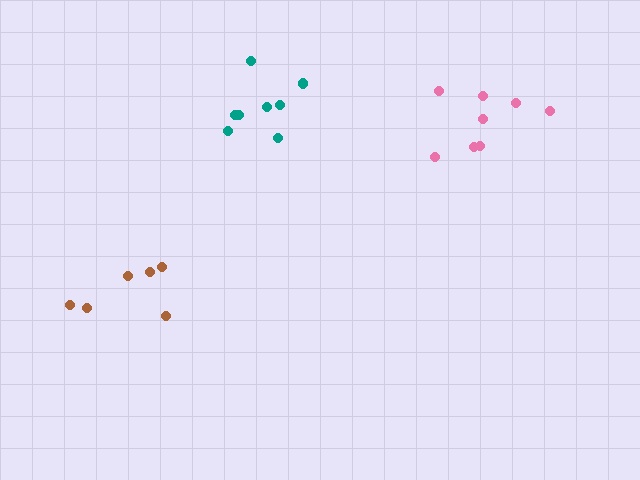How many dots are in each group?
Group 1: 6 dots, Group 2: 8 dots, Group 3: 8 dots (22 total).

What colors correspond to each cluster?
The clusters are colored: brown, teal, pink.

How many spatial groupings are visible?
There are 3 spatial groupings.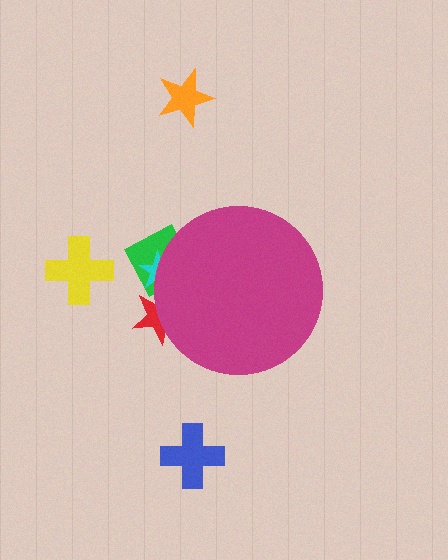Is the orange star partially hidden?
No, the orange star is fully visible.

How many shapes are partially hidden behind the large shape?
3 shapes are partially hidden.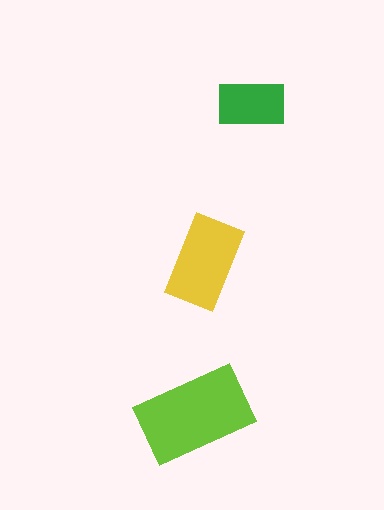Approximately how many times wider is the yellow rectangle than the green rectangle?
About 1.5 times wider.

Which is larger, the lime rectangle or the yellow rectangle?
The lime one.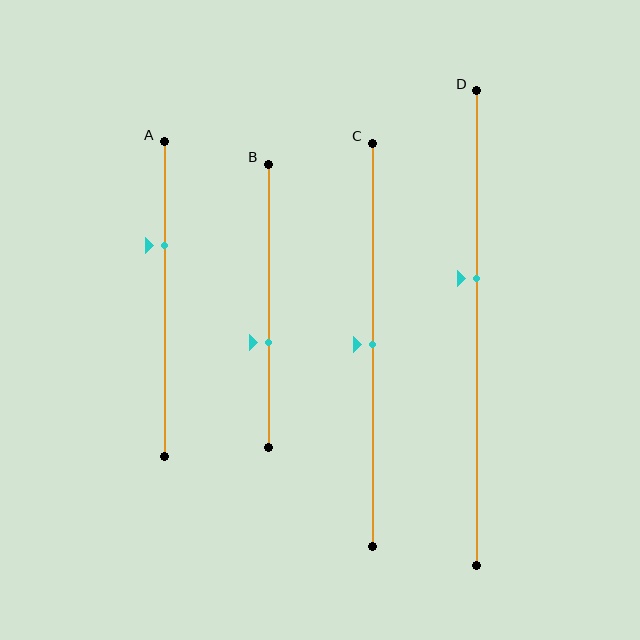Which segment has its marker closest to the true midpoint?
Segment C has its marker closest to the true midpoint.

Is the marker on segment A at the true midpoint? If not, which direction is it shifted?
No, the marker on segment A is shifted upward by about 17% of the segment length.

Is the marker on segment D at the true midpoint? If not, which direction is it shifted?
No, the marker on segment D is shifted upward by about 10% of the segment length.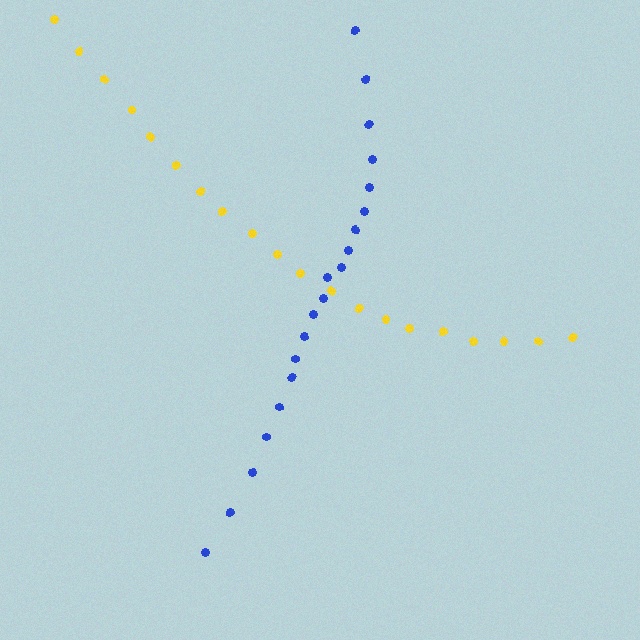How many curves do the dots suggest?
There are 2 distinct paths.